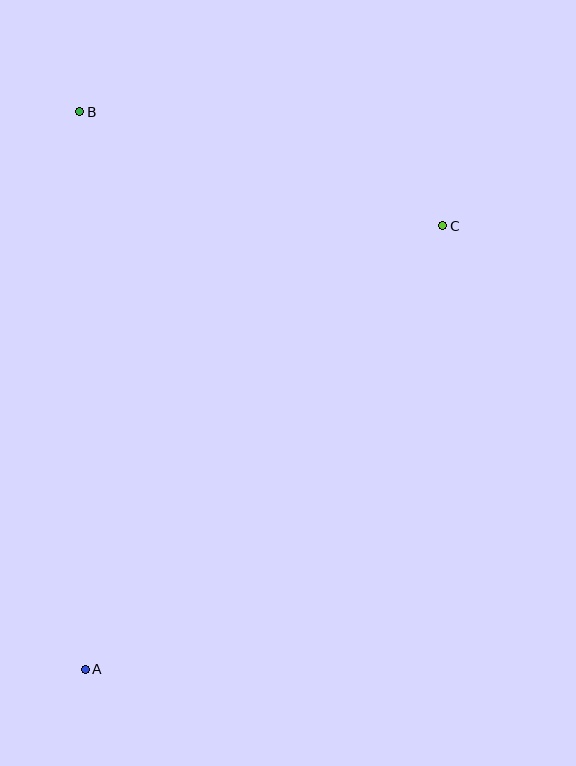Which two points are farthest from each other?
Points A and C are farthest from each other.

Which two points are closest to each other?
Points B and C are closest to each other.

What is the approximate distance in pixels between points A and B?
The distance between A and B is approximately 557 pixels.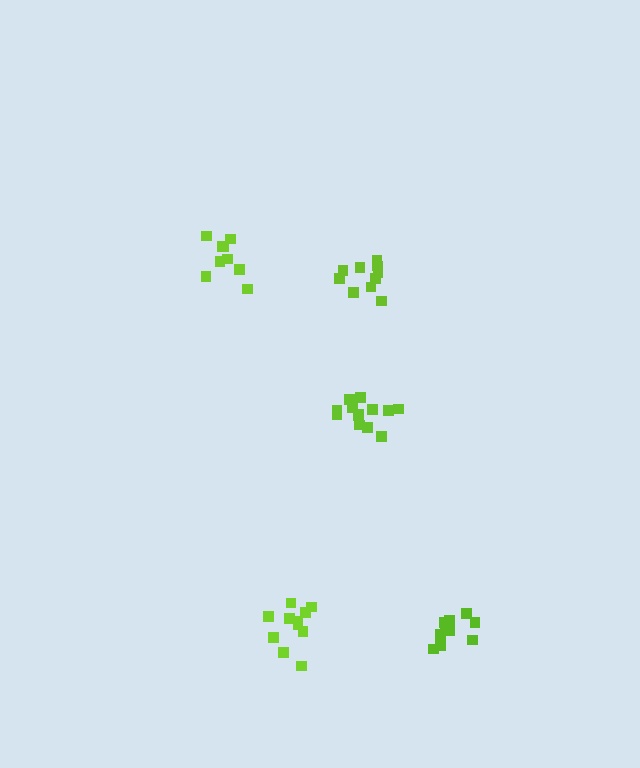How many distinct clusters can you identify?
There are 5 distinct clusters.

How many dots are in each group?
Group 1: 11 dots, Group 2: 10 dots, Group 3: 11 dots, Group 4: 9 dots, Group 5: 13 dots (54 total).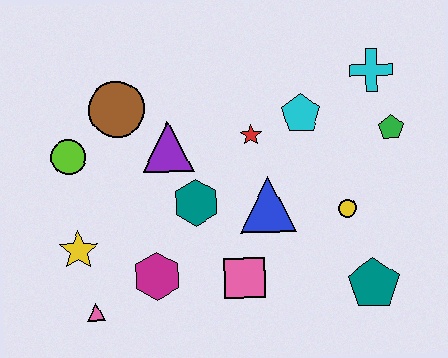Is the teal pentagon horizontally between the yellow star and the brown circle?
No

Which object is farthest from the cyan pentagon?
The pink triangle is farthest from the cyan pentagon.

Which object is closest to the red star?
The cyan pentagon is closest to the red star.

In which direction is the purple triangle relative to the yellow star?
The purple triangle is above the yellow star.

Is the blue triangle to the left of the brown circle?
No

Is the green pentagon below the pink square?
No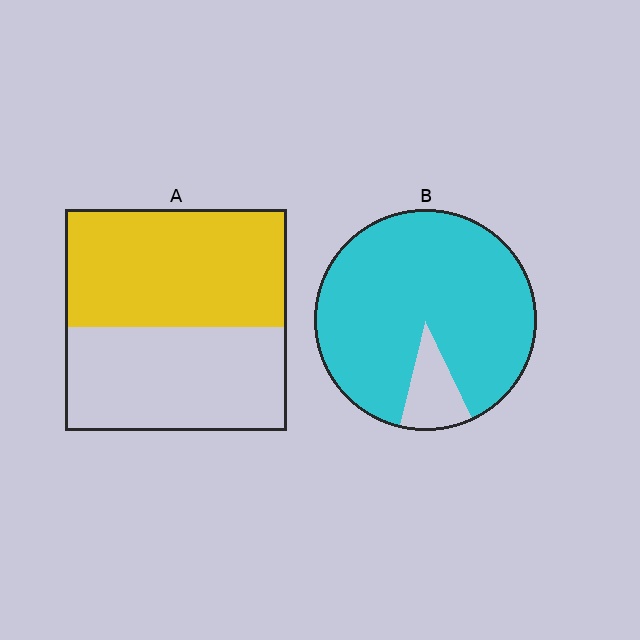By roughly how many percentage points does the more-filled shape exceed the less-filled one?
By roughly 35 percentage points (B over A).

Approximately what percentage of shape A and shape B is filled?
A is approximately 55% and B is approximately 90%.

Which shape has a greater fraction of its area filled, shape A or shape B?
Shape B.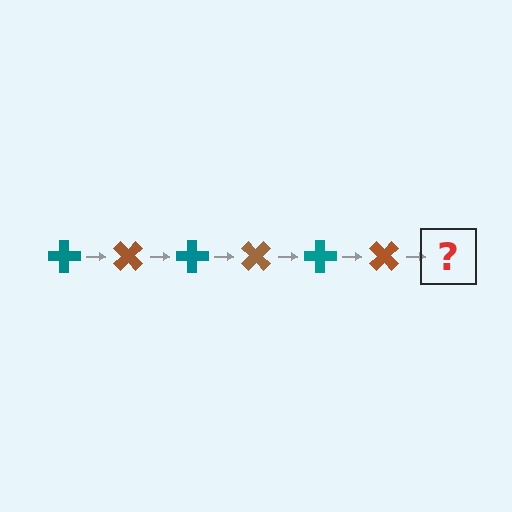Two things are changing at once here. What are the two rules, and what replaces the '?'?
The two rules are that it rotates 45 degrees each step and the color cycles through teal and brown. The '?' should be a teal cross, rotated 270 degrees from the start.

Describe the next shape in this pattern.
It should be a teal cross, rotated 270 degrees from the start.